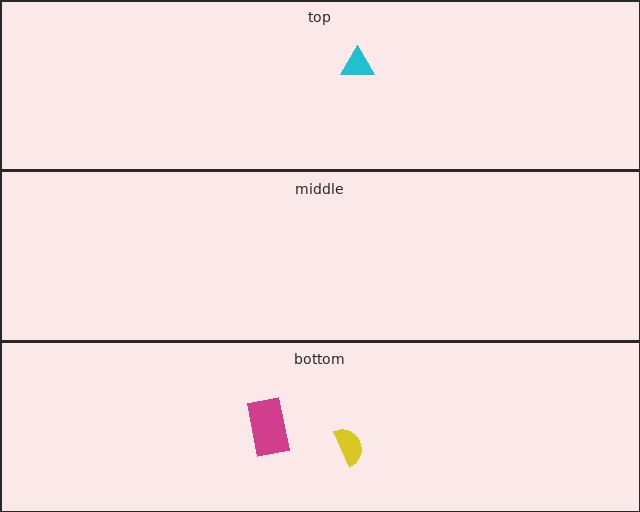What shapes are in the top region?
The cyan triangle.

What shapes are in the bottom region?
The magenta rectangle, the yellow semicircle.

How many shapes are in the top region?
1.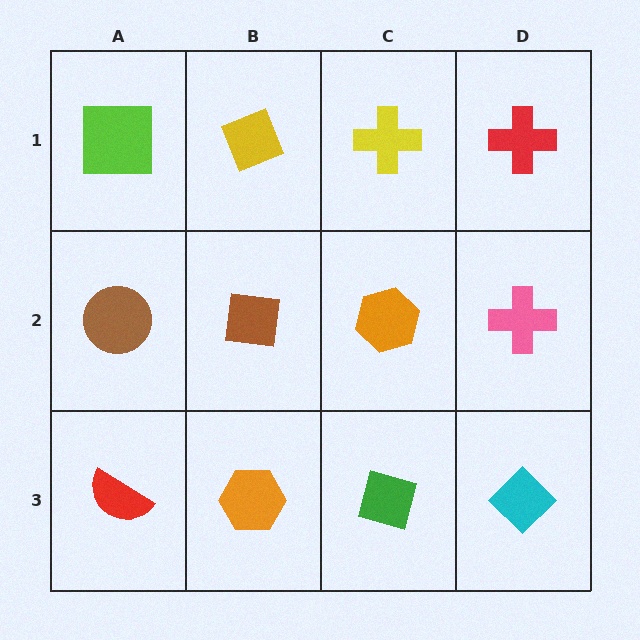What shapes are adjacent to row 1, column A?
A brown circle (row 2, column A), a yellow diamond (row 1, column B).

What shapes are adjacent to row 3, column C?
An orange hexagon (row 2, column C), an orange hexagon (row 3, column B), a cyan diamond (row 3, column D).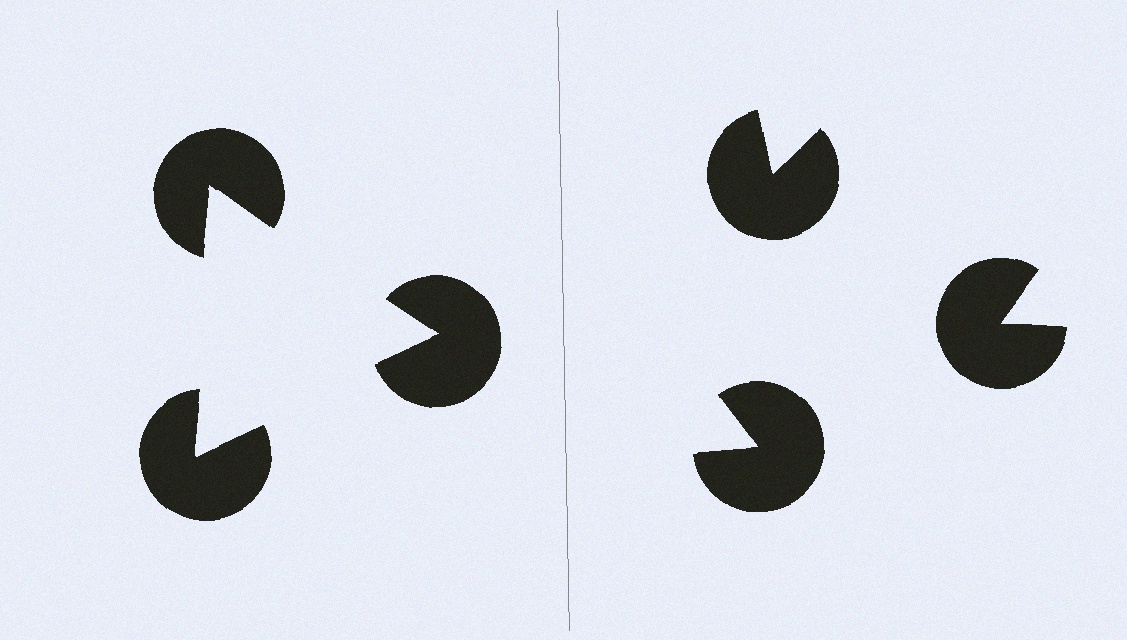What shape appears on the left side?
An illusory triangle.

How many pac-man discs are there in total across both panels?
6 — 3 on each side.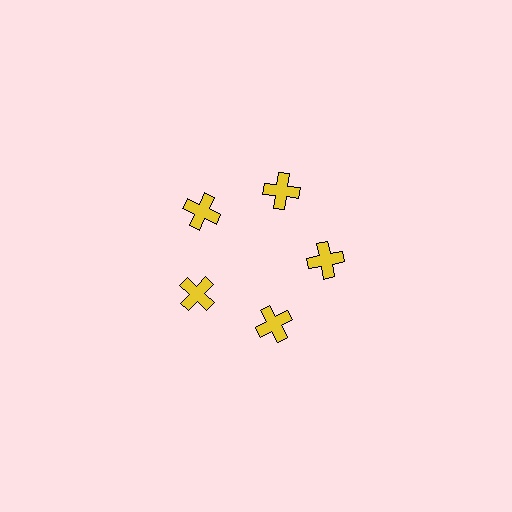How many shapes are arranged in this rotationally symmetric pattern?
There are 5 shapes, arranged in 5 groups of 1.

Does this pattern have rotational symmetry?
Yes, this pattern has 5-fold rotational symmetry. It looks the same after rotating 72 degrees around the center.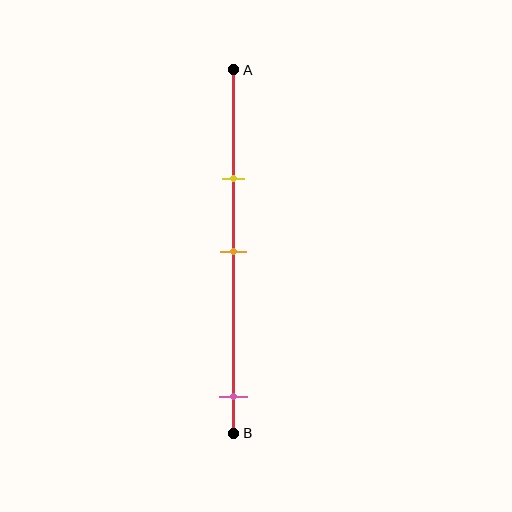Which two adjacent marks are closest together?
The yellow and orange marks are the closest adjacent pair.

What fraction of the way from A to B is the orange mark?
The orange mark is approximately 50% (0.5) of the way from A to B.